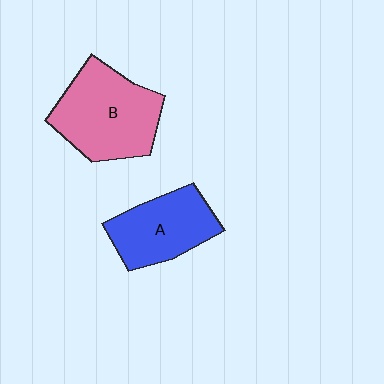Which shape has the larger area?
Shape B (pink).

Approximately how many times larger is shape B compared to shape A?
Approximately 1.3 times.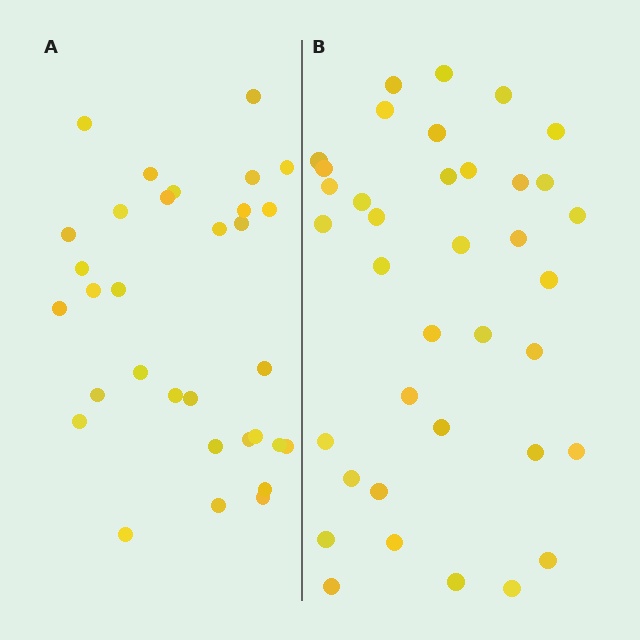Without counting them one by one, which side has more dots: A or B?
Region B (the right region) has more dots.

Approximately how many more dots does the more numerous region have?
Region B has about 5 more dots than region A.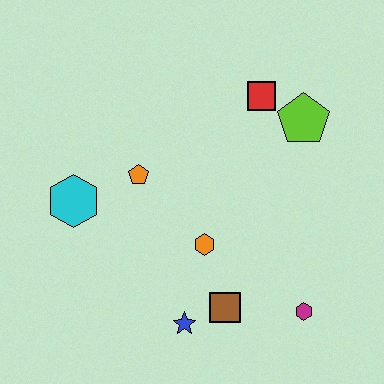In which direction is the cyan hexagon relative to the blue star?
The cyan hexagon is above the blue star.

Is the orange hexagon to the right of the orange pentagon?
Yes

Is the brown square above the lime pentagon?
No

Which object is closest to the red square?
The lime pentagon is closest to the red square.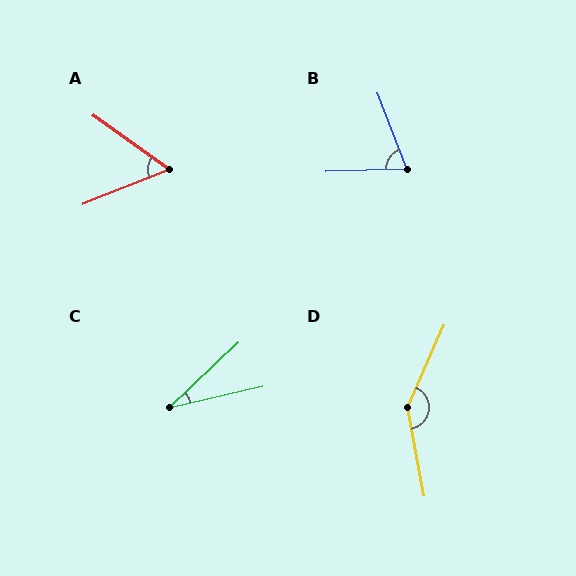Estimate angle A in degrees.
Approximately 57 degrees.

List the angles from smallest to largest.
C (30°), A (57°), B (70°), D (145°).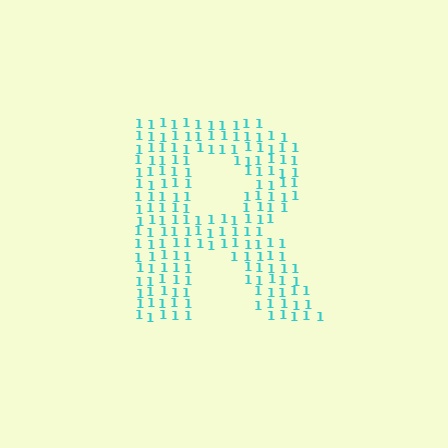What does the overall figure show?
The overall figure shows the letter R.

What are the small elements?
The small elements are digit 1's.